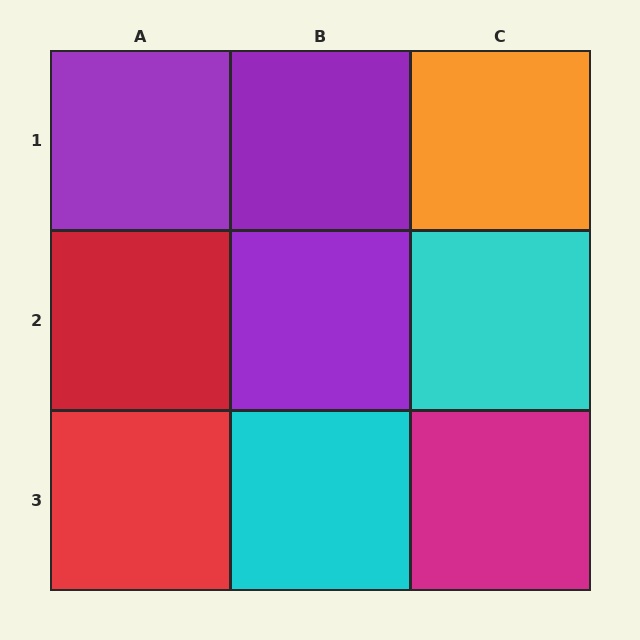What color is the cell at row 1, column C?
Orange.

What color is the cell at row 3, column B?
Cyan.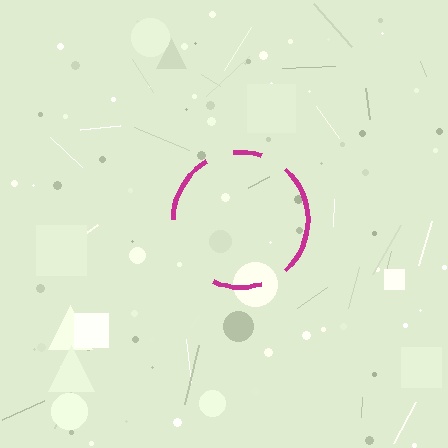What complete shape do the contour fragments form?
The contour fragments form a circle.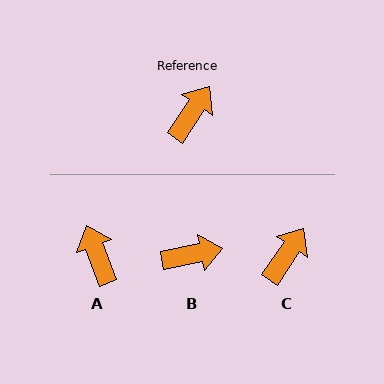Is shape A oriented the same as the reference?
No, it is off by about 55 degrees.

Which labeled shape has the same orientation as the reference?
C.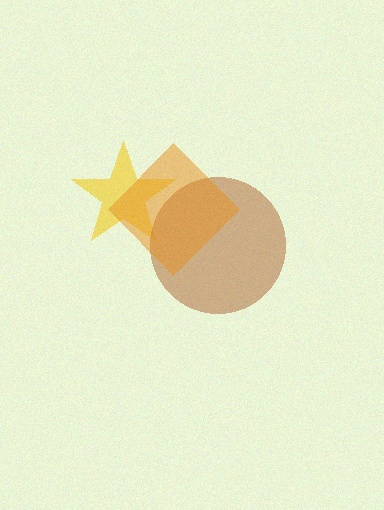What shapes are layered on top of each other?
The layered shapes are: a yellow star, a brown circle, an orange diamond.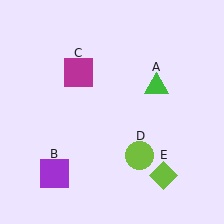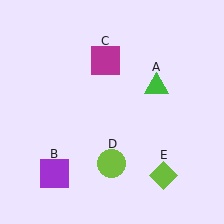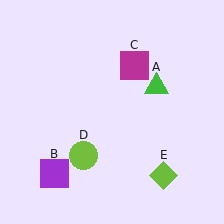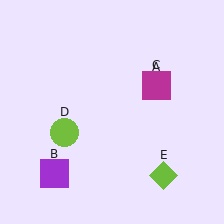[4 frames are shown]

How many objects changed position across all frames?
2 objects changed position: magenta square (object C), lime circle (object D).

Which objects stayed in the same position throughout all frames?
Green triangle (object A) and purple square (object B) and lime diamond (object E) remained stationary.